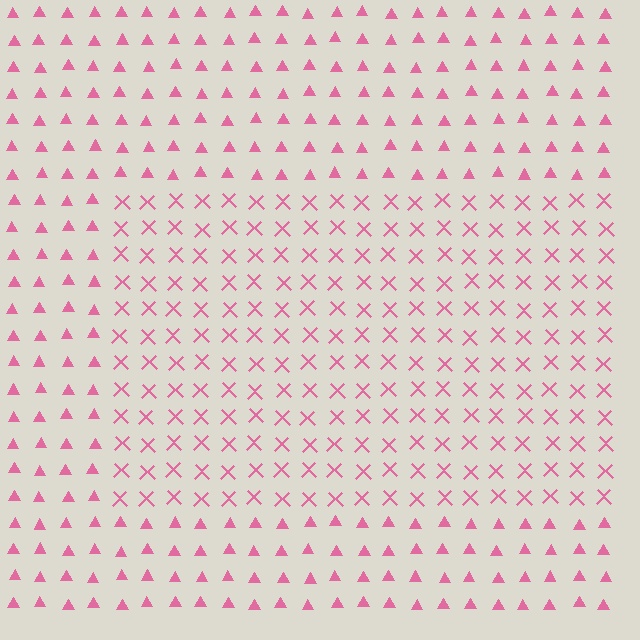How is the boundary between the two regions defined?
The boundary is defined by a change in element shape: X marks inside vs. triangles outside. All elements share the same color and spacing.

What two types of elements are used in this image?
The image uses X marks inside the rectangle region and triangles outside it.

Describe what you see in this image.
The image is filled with small pink elements arranged in a uniform grid. A rectangle-shaped region contains X marks, while the surrounding area contains triangles. The boundary is defined purely by the change in element shape.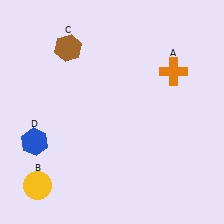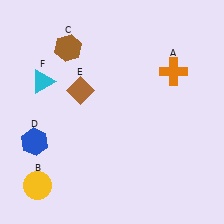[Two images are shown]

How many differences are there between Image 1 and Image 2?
There are 2 differences between the two images.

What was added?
A brown diamond (E), a cyan triangle (F) were added in Image 2.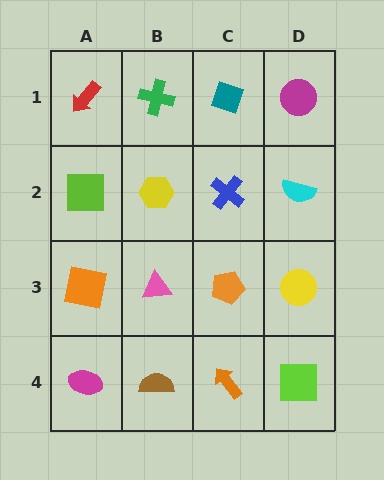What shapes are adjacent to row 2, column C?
A teal diamond (row 1, column C), an orange pentagon (row 3, column C), a yellow hexagon (row 2, column B), a cyan semicircle (row 2, column D).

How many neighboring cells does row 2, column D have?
3.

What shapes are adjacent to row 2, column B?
A green cross (row 1, column B), a pink triangle (row 3, column B), a lime square (row 2, column A), a blue cross (row 2, column C).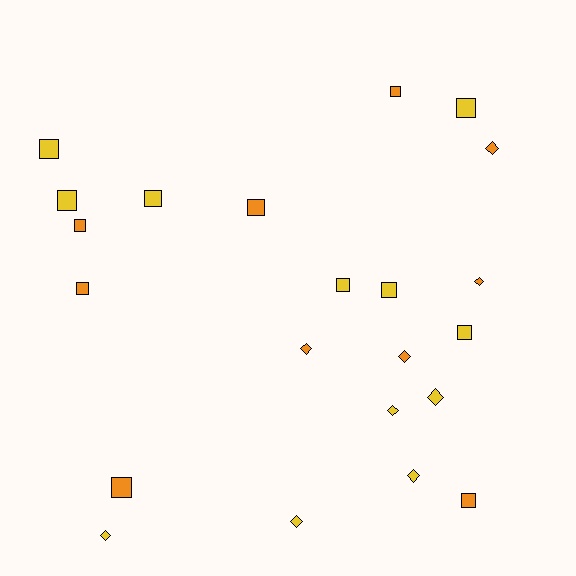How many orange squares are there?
There are 6 orange squares.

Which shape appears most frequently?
Square, with 13 objects.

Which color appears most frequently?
Yellow, with 12 objects.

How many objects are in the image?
There are 22 objects.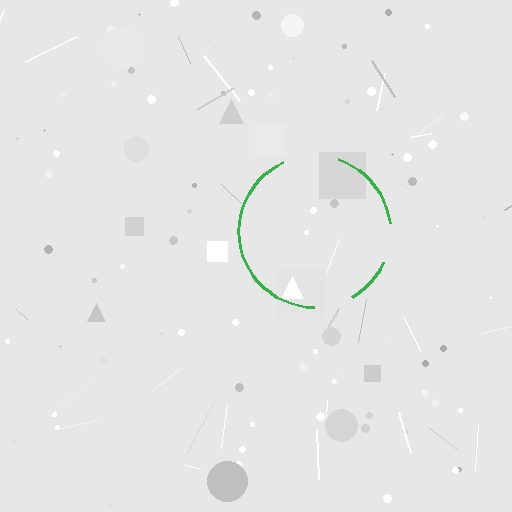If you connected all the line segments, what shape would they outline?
They would outline a circle.